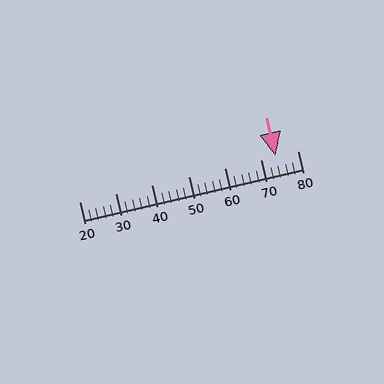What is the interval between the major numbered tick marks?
The major tick marks are spaced 10 units apart.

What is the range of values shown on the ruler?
The ruler shows values from 20 to 80.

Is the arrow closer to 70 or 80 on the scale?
The arrow is closer to 70.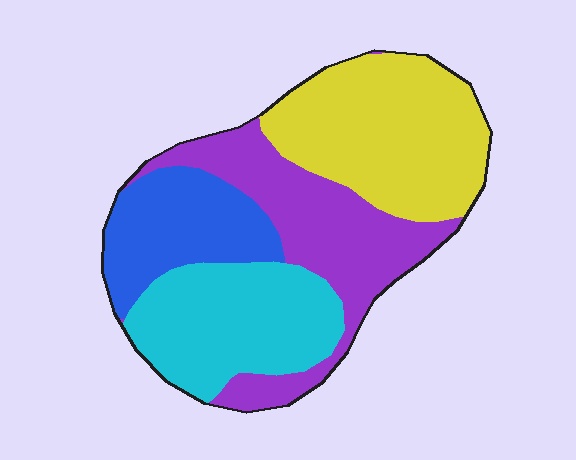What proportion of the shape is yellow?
Yellow takes up between a quarter and a half of the shape.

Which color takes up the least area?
Blue, at roughly 20%.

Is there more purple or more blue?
Purple.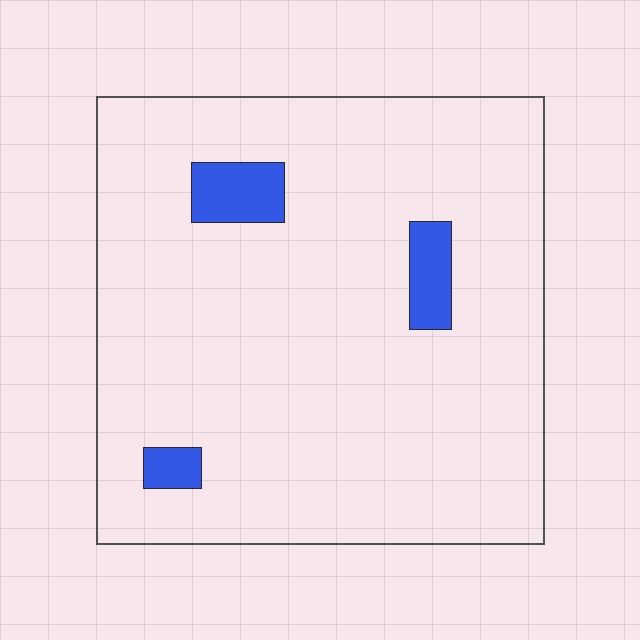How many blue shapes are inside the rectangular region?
3.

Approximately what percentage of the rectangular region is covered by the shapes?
Approximately 5%.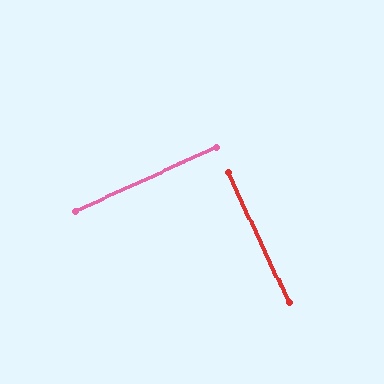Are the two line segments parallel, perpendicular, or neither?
Perpendicular — they meet at approximately 89°.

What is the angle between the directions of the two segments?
Approximately 89 degrees.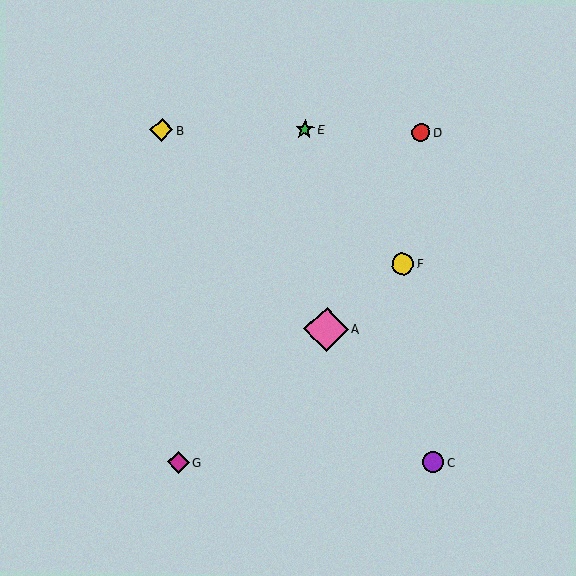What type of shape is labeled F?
Shape F is a yellow circle.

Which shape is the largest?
The pink diamond (labeled A) is the largest.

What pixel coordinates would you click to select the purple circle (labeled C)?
Click at (434, 462) to select the purple circle C.